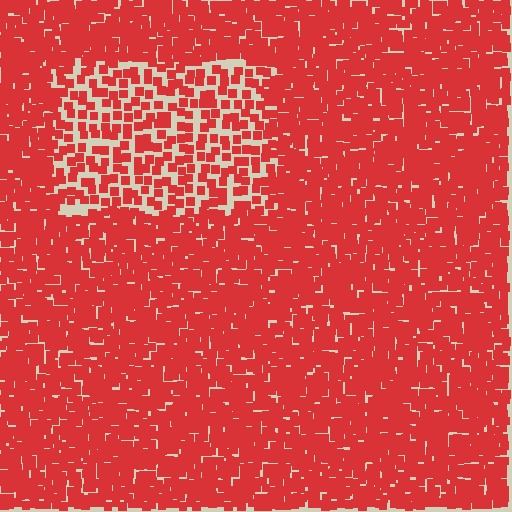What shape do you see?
I see a rectangle.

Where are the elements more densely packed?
The elements are more densely packed outside the rectangle boundary.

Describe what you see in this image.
The image contains small red elements arranged at two different densities. A rectangle-shaped region is visible where the elements are less densely packed than the surrounding area.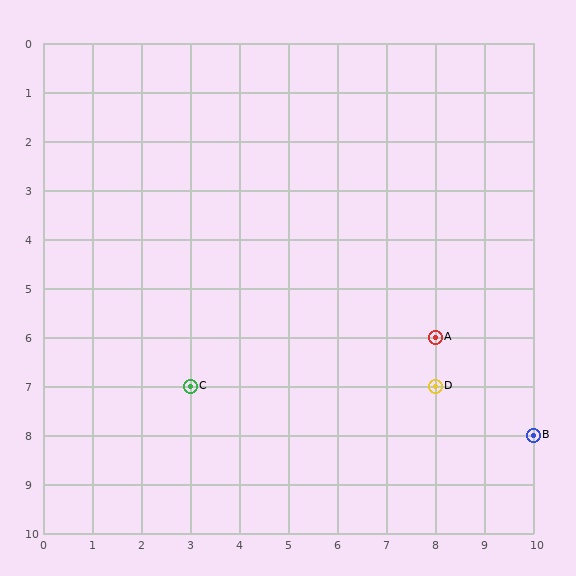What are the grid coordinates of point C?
Point C is at grid coordinates (3, 7).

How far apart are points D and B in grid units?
Points D and B are 2 columns and 1 row apart (about 2.2 grid units diagonally).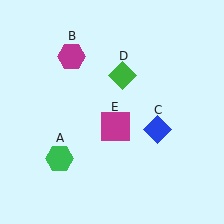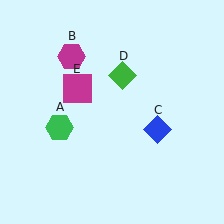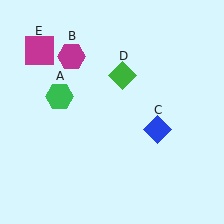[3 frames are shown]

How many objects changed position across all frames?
2 objects changed position: green hexagon (object A), magenta square (object E).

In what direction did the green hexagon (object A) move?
The green hexagon (object A) moved up.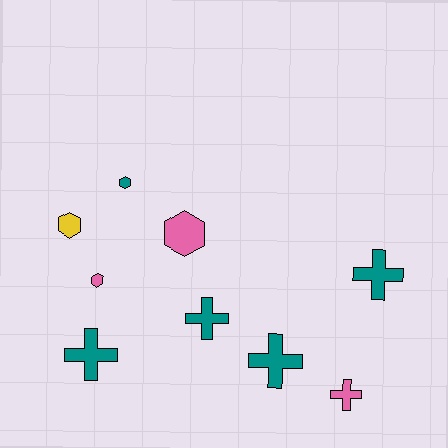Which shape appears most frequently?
Cross, with 5 objects.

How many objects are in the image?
There are 9 objects.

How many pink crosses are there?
There is 1 pink cross.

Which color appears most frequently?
Teal, with 5 objects.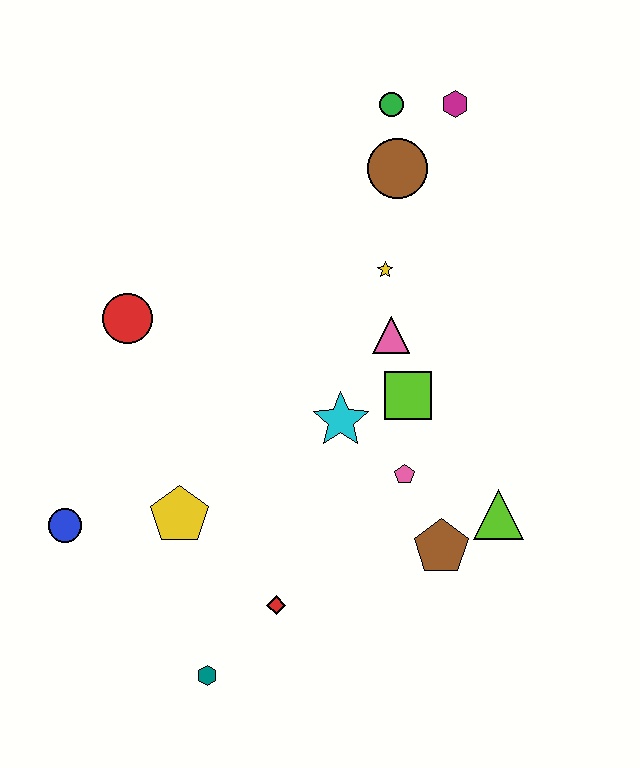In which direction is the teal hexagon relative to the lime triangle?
The teal hexagon is to the left of the lime triangle.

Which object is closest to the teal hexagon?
The red diamond is closest to the teal hexagon.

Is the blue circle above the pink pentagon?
No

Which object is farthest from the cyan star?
The magenta hexagon is farthest from the cyan star.